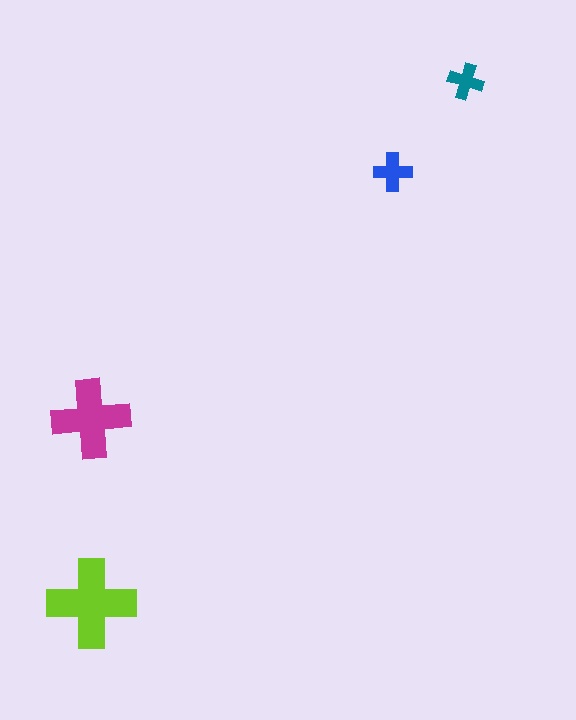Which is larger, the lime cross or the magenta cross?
The lime one.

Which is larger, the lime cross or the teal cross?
The lime one.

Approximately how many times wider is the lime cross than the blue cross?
About 2.5 times wider.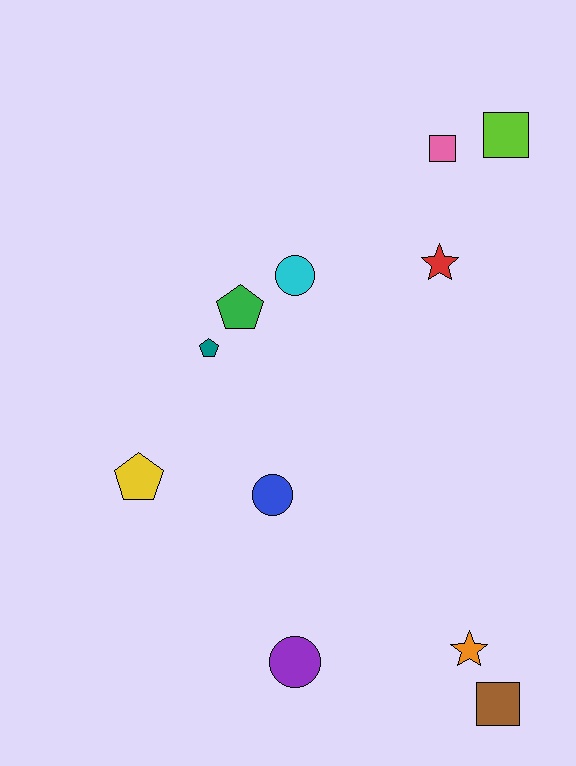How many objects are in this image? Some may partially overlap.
There are 11 objects.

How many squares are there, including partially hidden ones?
There are 3 squares.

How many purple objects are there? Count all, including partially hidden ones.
There is 1 purple object.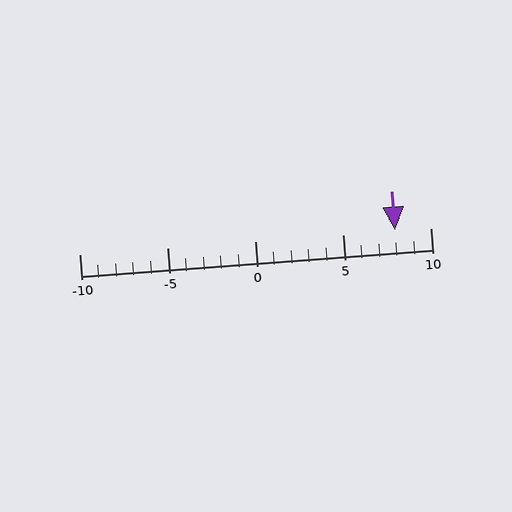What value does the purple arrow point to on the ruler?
The purple arrow points to approximately 8.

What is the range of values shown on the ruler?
The ruler shows values from -10 to 10.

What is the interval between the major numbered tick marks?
The major tick marks are spaced 5 units apart.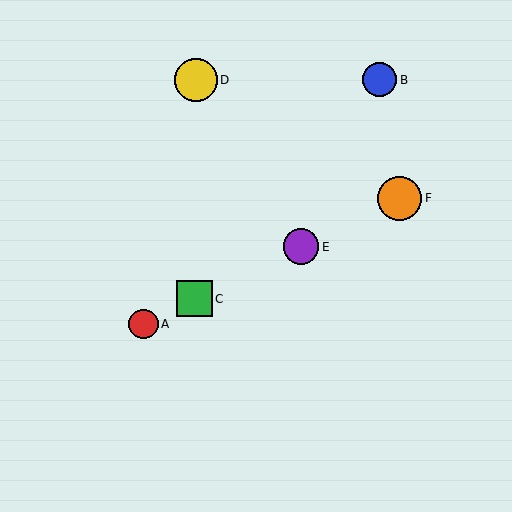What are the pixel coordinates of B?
Object B is at (380, 80).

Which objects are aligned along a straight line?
Objects A, C, E, F are aligned along a straight line.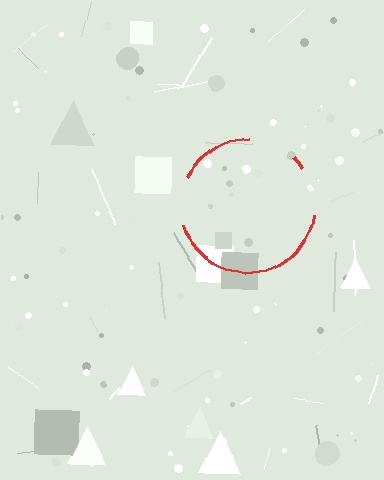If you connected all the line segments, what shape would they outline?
They would outline a circle.